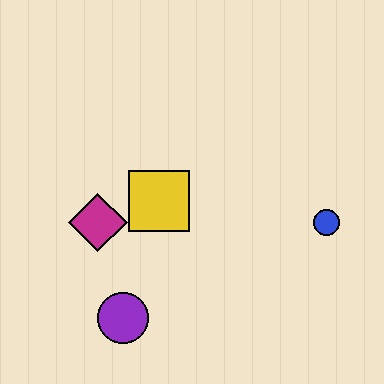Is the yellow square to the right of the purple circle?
Yes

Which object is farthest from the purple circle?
The blue circle is farthest from the purple circle.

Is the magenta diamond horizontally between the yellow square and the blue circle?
No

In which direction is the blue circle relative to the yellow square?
The blue circle is to the right of the yellow square.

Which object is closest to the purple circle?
The magenta diamond is closest to the purple circle.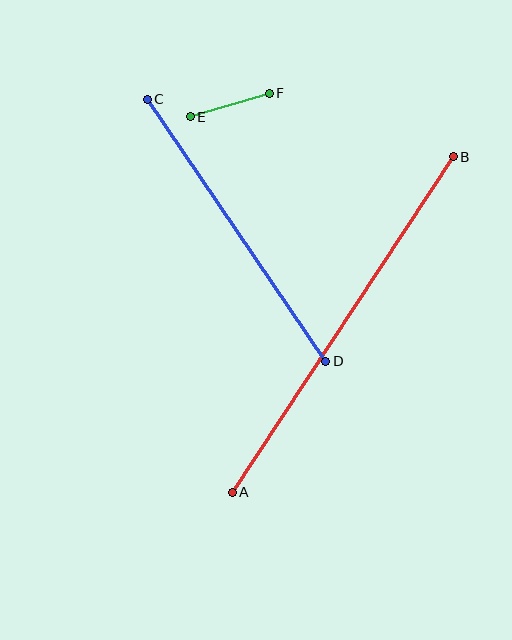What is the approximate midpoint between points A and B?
The midpoint is at approximately (343, 325) pixels.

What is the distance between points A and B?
The distance is approximately 401 pixels.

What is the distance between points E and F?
The distance is approximately 82 pixels.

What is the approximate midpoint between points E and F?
The midpoint is at approximately (230, 105) pixels.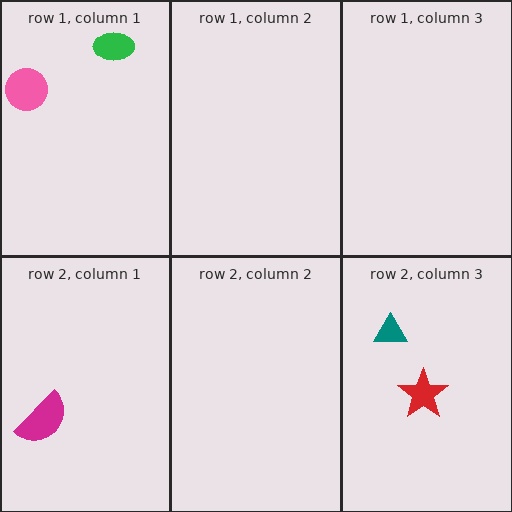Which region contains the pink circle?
The row 1, column 1 region.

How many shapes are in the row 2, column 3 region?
2.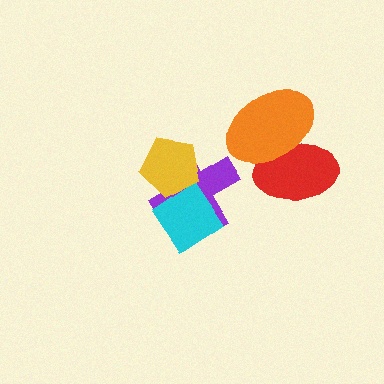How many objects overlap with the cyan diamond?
1 object overlaps with the cyan diamond.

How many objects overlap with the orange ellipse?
1 object overlaps with the orange ellipse.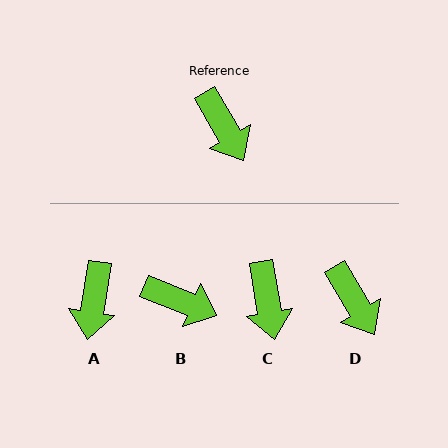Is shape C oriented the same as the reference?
No, it is off by about 21 degrees.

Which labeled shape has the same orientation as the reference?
D.